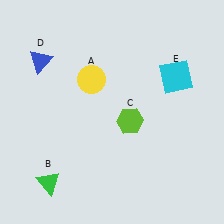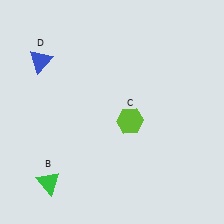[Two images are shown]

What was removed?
The yellow circle (A), the cyan square (E) were removed in Image 2.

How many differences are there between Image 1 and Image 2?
There are 2 differences between the two images.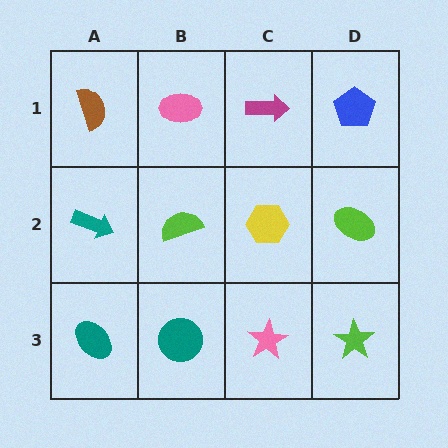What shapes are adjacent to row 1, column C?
A yellow hexagon (row 2, column C), a pink ellipse (row 1, column B), a blue pentagon (row 1, column D).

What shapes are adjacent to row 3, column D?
A lime ellipse (row 2, column D), a pink star (row 3, column C).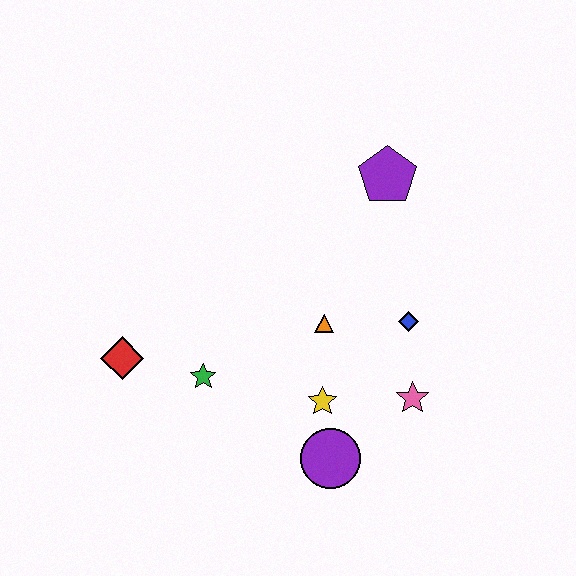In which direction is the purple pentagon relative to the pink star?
The purple pentagon is above the pink star.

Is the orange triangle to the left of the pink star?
Yes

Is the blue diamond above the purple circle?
Yes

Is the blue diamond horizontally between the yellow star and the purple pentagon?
No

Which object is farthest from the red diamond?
The purple pentagon is farthest from the red diamond.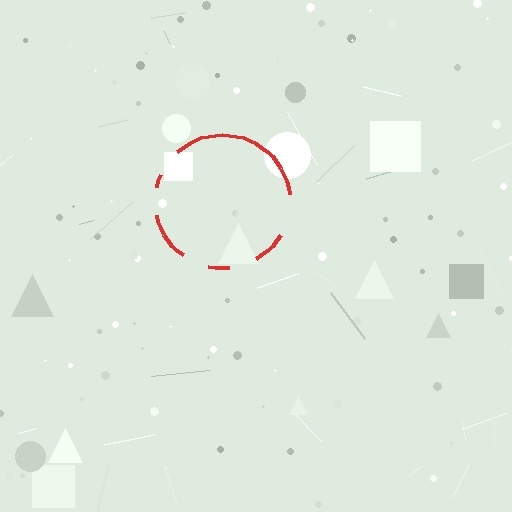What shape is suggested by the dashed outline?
The dashed outline suggests a circle.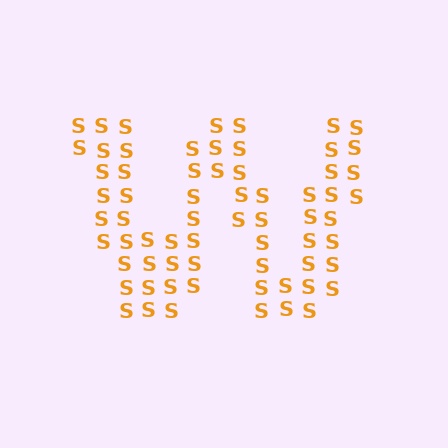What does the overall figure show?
The overall figure shows the letter W.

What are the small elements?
The small elements are letter S's.